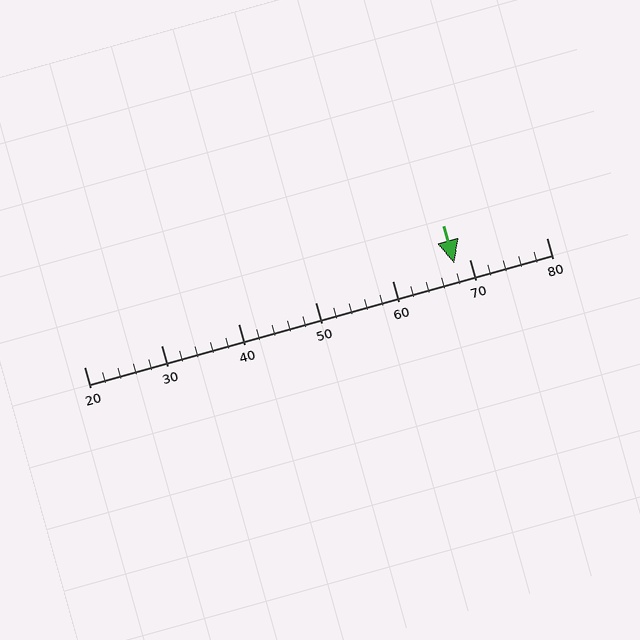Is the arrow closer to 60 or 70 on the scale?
The arrow is closer to 70.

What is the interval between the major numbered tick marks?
The major tick marks are spaced 10 units apart.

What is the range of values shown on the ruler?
The ruler shows values from 20 to 80.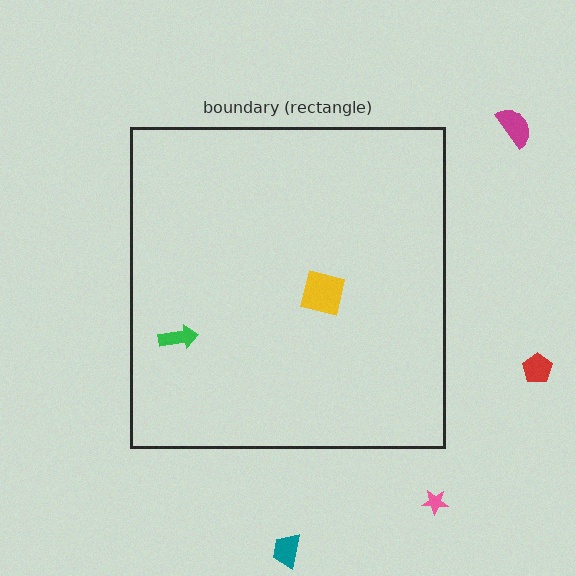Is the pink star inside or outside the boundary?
Outside.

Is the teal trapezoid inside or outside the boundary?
Outside.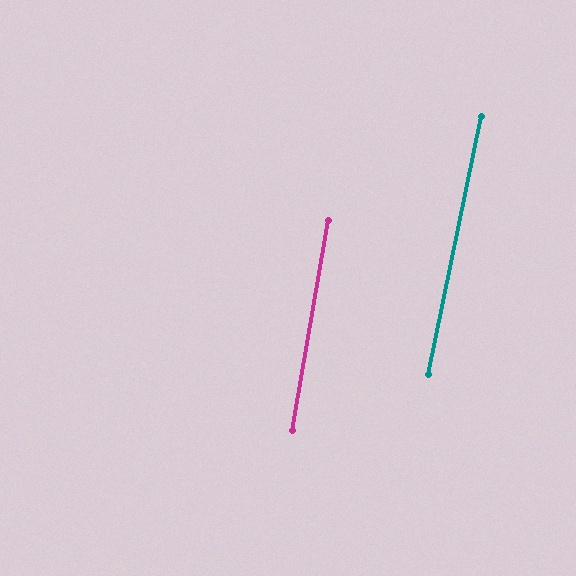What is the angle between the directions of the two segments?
Approximately 2 degrees.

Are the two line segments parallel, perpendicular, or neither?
Parallel — their directions differ by only 1.9°.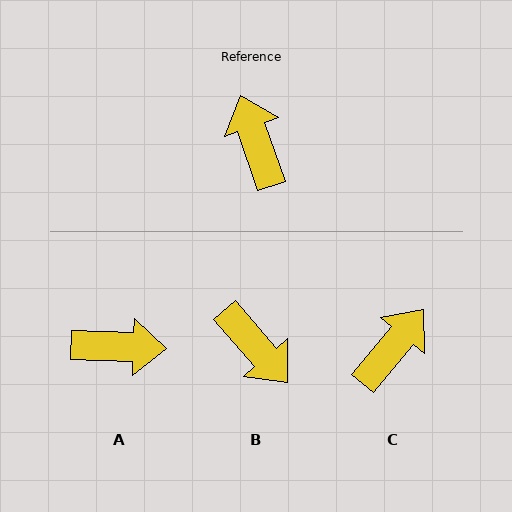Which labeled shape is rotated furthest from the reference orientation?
B, about 158 degrees away.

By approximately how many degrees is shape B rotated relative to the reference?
Approximately 158 degrees clockwise.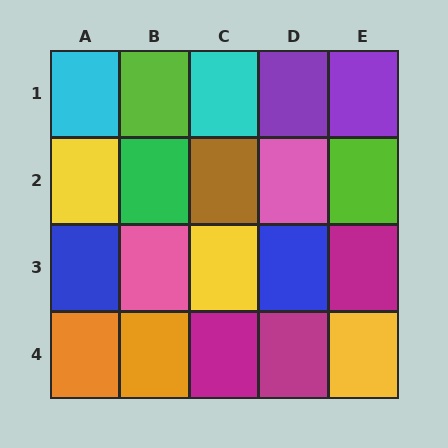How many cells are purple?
2 cells are purple.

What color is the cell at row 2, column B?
Green.